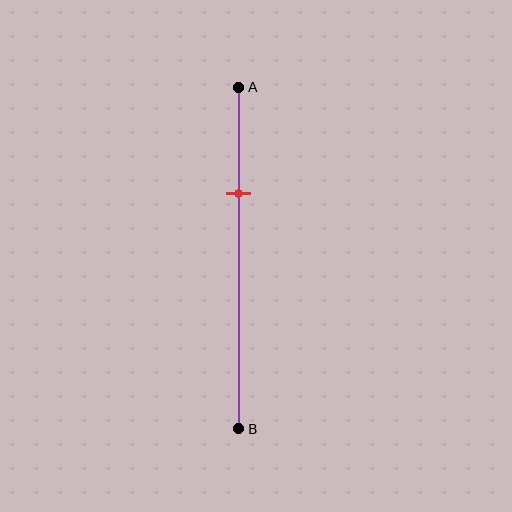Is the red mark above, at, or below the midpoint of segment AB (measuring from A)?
The red mark is above the midpoint of segment AB.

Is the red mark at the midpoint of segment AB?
No, the mark is at about 30% from A, not at the 50% midpoint.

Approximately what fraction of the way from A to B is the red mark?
The red mark is approximately 30% of the way from A to B.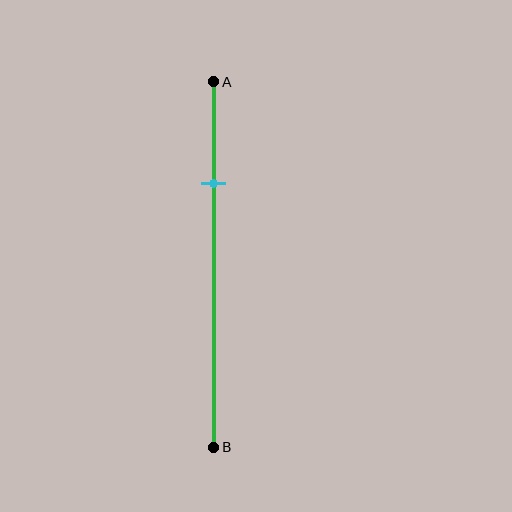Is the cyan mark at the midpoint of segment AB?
No, the mark is at about 30% from A, not at the 50% midpoint.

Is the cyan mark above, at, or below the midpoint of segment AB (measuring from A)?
The cyan mark is above the midpoint of segment AB.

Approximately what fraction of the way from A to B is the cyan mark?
The cyan mark is approximately 30% of the way from A to B.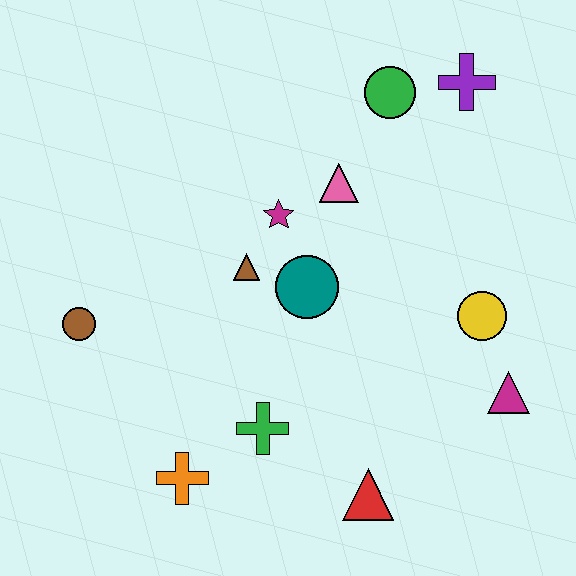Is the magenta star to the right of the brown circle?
Yes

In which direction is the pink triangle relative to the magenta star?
The pink triangle is to the right of the magenta star.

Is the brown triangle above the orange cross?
Yes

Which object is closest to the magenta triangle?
The yellow circle is closest to the magenta triangle.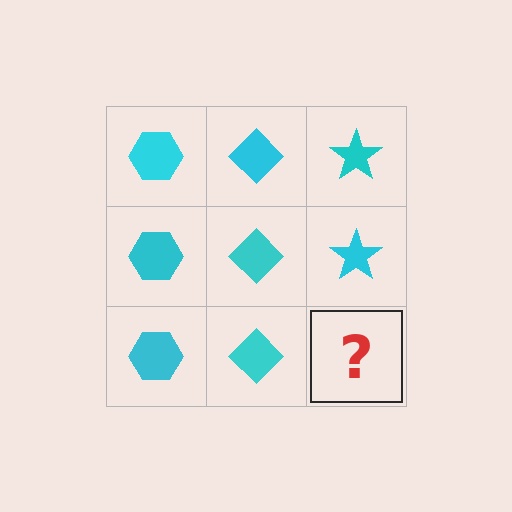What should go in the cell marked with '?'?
The missing cell should contain a cyan star.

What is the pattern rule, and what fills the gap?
The rule is that each column has a consistent shape. The gap should be filled with a cyan star.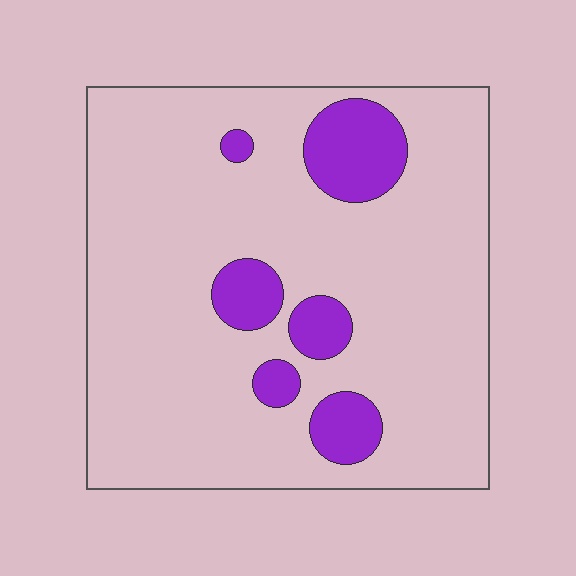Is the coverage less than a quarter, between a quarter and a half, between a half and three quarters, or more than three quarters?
Less than a quarter.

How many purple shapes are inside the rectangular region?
6.